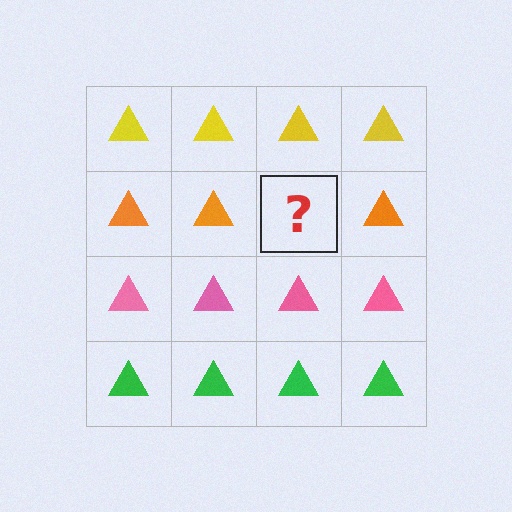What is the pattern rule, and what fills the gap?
The rule is that each row has a consistent color. The gap should be filled with an orange triangle.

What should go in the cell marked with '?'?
The missing cell should contain an orange triangle.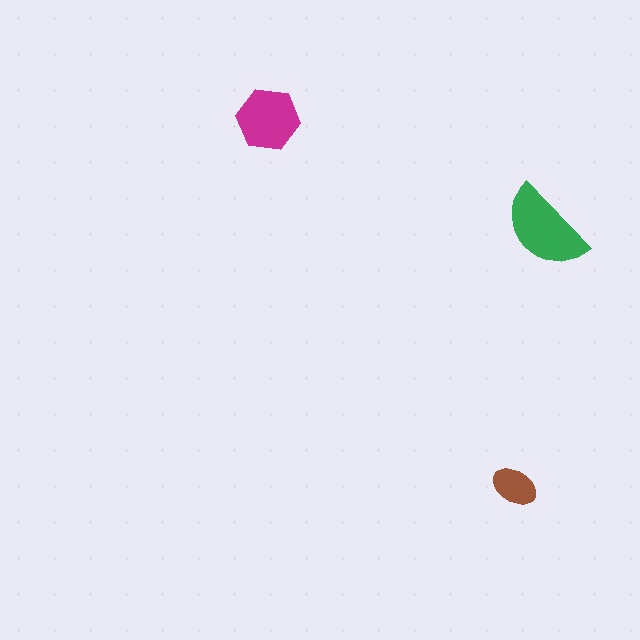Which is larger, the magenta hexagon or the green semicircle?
The green semicircle.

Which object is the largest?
The green semicircle.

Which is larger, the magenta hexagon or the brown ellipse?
The magenta hexagon.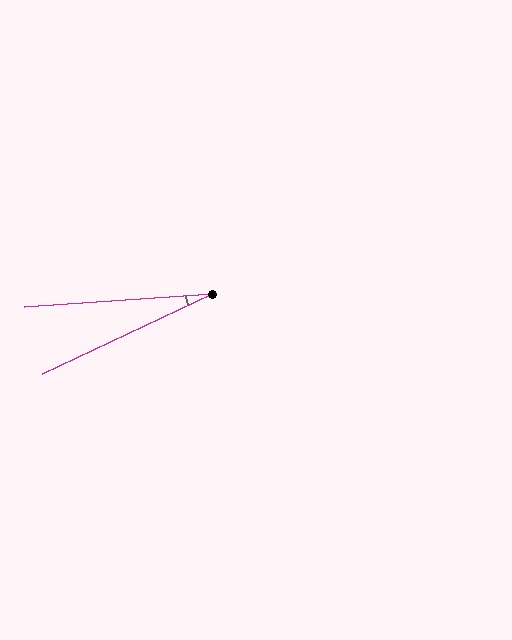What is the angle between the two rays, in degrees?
Approximately 21 degrees.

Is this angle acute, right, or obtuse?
It is acute.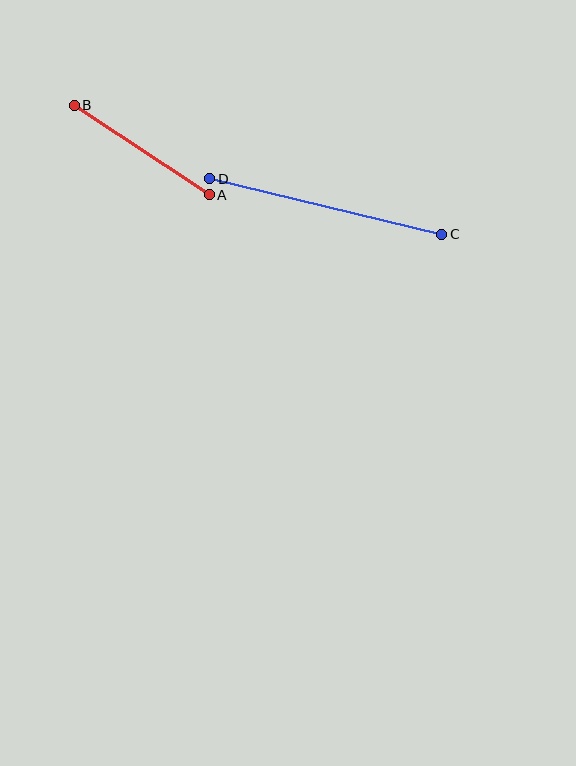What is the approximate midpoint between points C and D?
The midpoint is at approximately (326, 207) pixels.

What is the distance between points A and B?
The distance is approximately 162 pixels.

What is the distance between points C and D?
The distance is approximately 239 pixels.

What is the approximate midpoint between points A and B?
The midpoint is at approximately (142, 150) pixels.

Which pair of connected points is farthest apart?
Points C and D are farthest apart.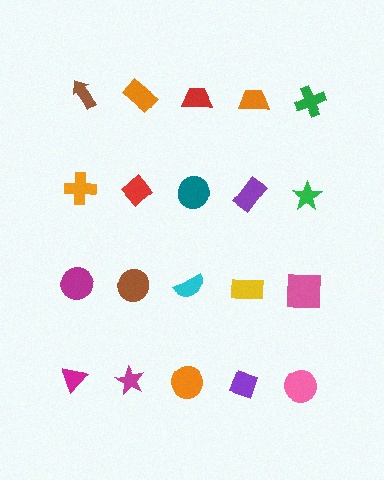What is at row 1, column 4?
An orange trapezoid.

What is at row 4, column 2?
A magenta star.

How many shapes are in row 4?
5 shapes.